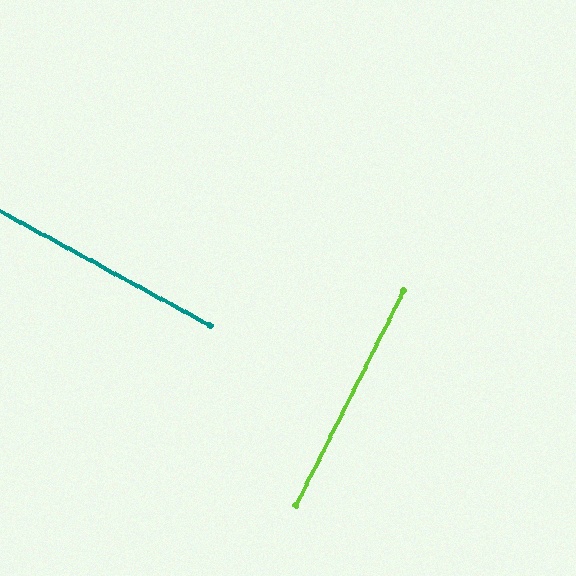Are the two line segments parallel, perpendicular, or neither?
Perpendicular — they meet at approximately 88°.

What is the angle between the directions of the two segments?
Approximately 88 degrees.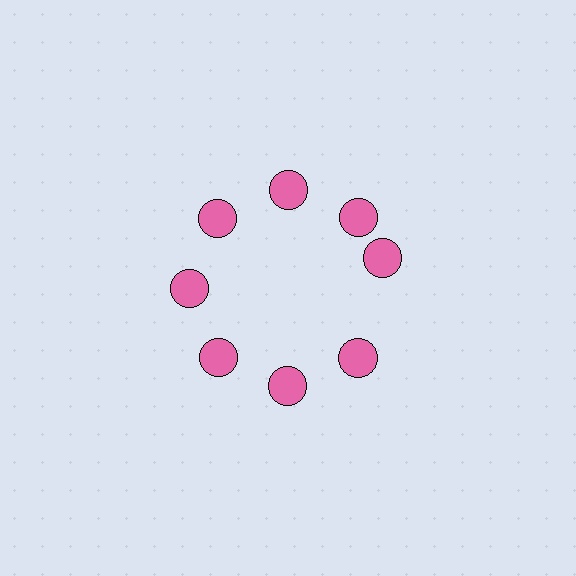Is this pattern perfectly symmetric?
No. The 8 pink circles are arranged in a ring, but one element near the 3 o'clock position is rotated out of alignment along the ring, breaking the 8-fold rotational symmetry.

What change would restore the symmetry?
The symmetry would be restored by rotating it back into even spacing with its neighbors so that all 8 circles sit at equal angles and equal distance from the center.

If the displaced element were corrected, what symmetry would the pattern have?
It would have 8-fold rotational symmetry — the pattern would map onto itself every 45 degrees.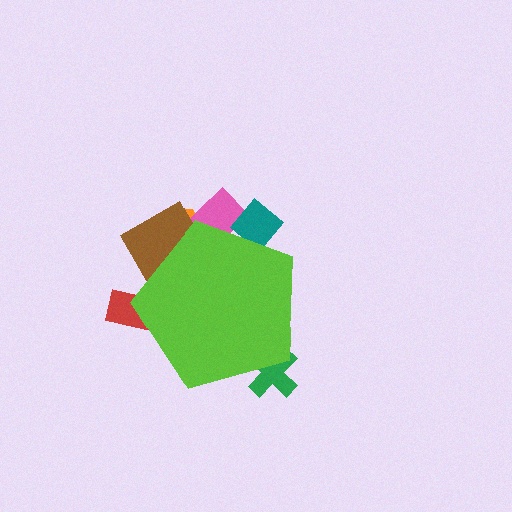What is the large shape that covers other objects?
A lime pentagon.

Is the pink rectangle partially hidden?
Yes, the pink rectangle is partially hidden behind the lime pentagon.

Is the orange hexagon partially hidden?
Yes, the orange hexagon is partially hidden behind the lime pentagon.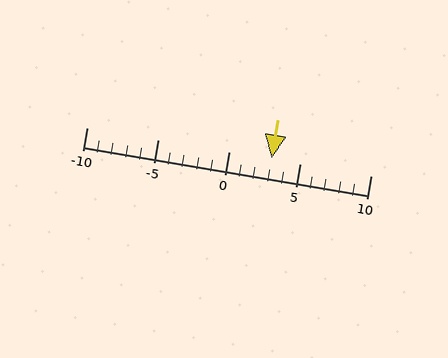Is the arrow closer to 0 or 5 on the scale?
The arrow is closer to 5.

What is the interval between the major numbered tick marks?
The major tick marks are spaced 5 units apart.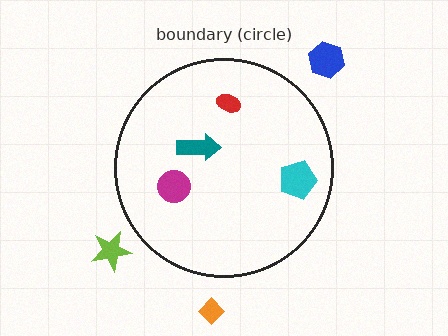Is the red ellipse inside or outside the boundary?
Inside.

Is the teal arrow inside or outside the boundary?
Inside.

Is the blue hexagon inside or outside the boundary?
Outside.